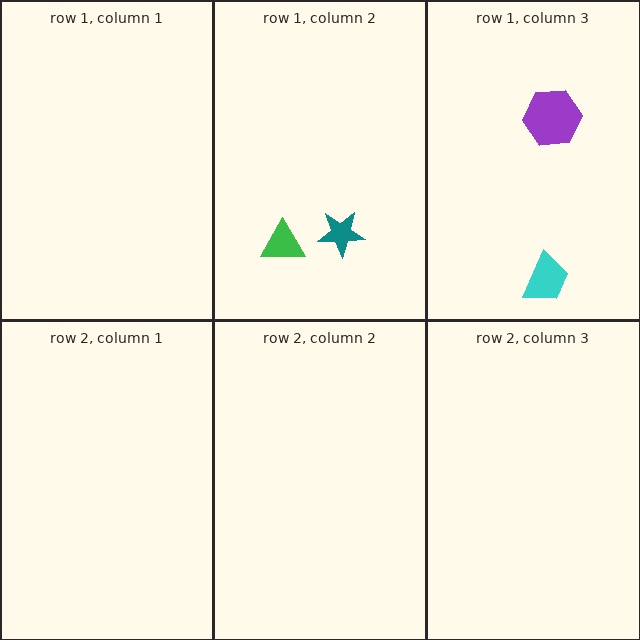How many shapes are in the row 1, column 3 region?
2.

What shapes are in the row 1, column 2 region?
The green triangle, the teal star.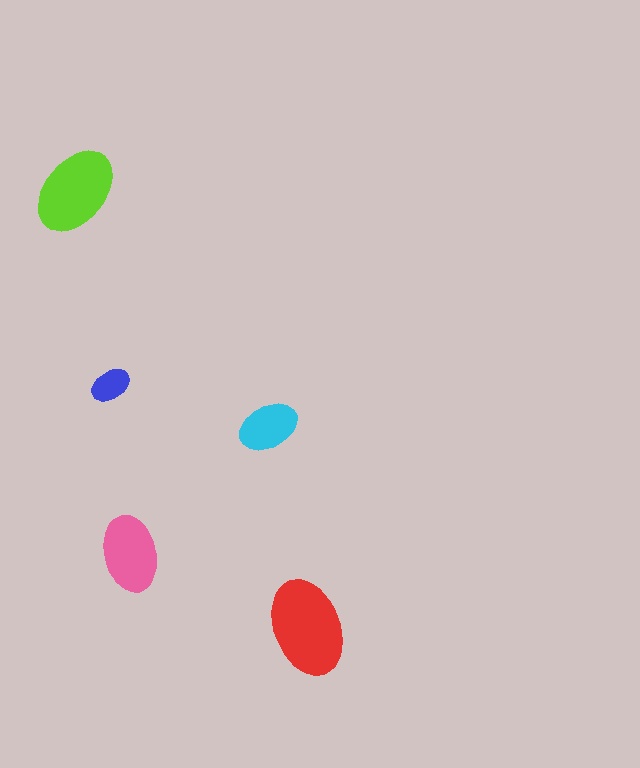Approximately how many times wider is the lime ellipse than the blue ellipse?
About 2 times wider.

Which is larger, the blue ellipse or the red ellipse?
The red one.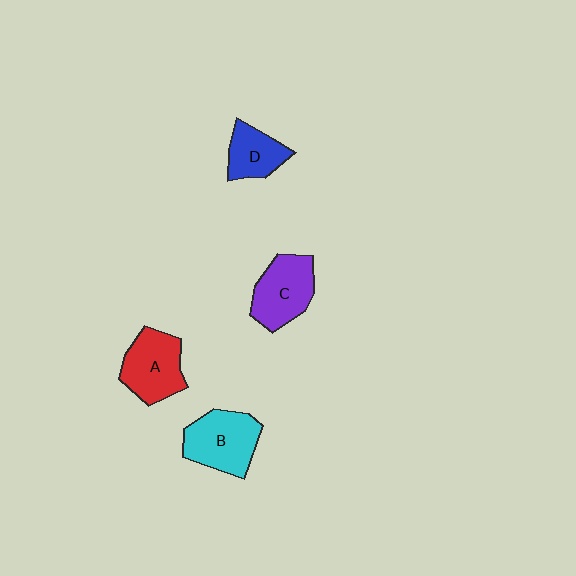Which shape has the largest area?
Shape B (cyan).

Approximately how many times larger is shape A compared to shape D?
Approximately 1.4 times.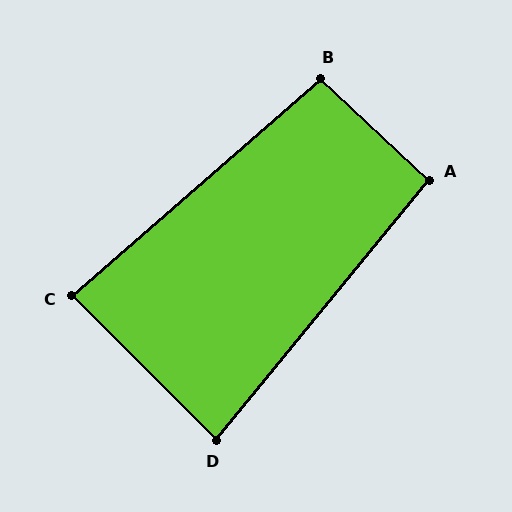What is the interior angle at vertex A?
Approximately 94 degrees (approximately right).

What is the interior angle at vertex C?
Approximately 86 degrees (approximately right).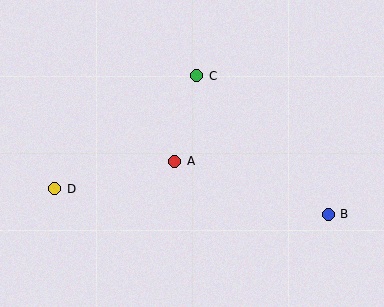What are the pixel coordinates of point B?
Point B is at (328, 214).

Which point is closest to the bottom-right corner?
Point B is closest to the bottom-right corner.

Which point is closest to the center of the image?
Point A at (175, 161) is closest to the center.